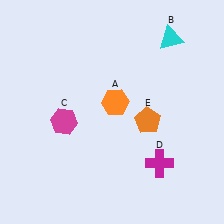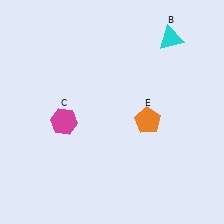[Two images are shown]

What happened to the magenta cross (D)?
The magenta cross (D) was removed in Image 2. It was in the bottom-right area of Image 1.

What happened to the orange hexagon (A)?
The orange hexagon (A) was removed in Image 2. It was in the top-right area of Image 1.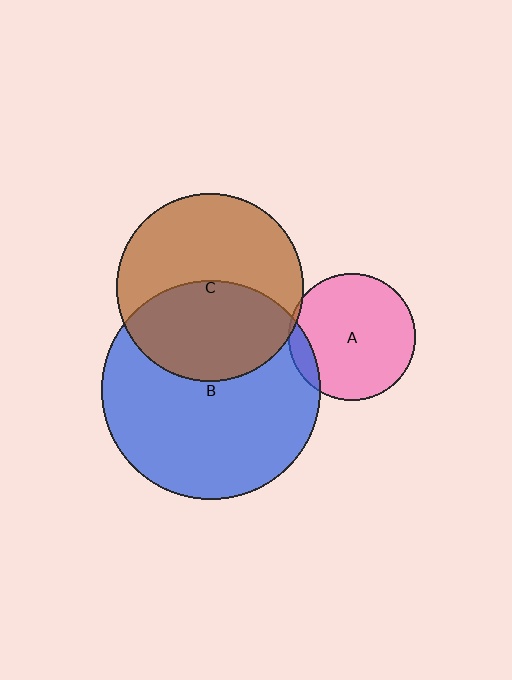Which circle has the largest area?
Circle B (blue).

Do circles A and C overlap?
Yes.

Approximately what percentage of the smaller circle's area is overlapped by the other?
Approximately 5%.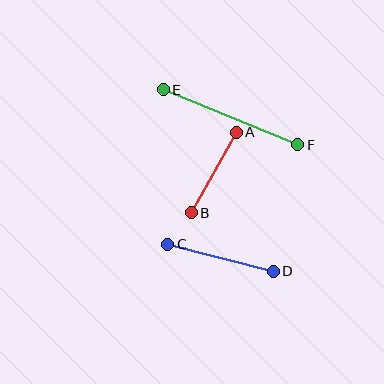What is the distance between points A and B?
The distance is approximately 92 pixels.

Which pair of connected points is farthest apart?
Points E and F are farthest apart.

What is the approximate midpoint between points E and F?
The midpoint is at approximately (231, 117) pixels.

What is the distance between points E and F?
The distance is approximately 145 pixels.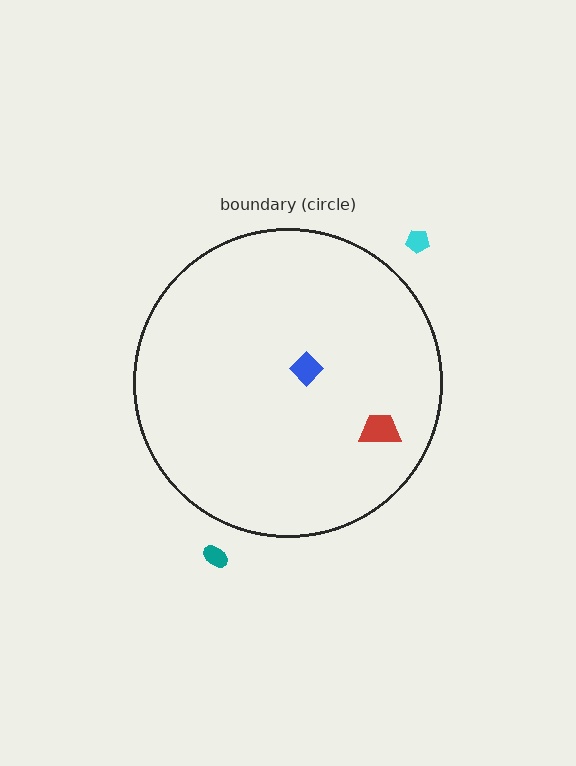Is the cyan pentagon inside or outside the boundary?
Outside.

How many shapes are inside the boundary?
2 inside, 2 outside.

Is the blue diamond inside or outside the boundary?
Inside.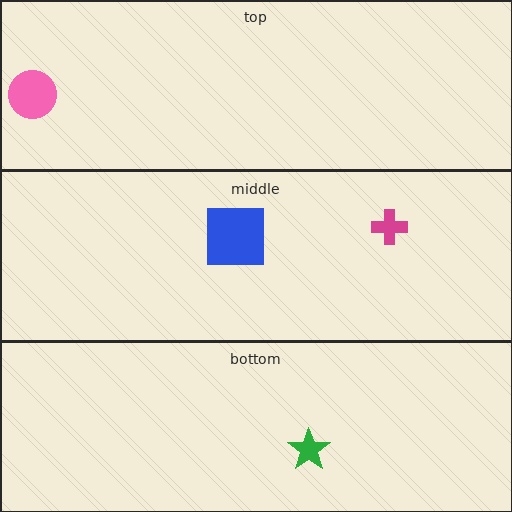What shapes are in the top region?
The pink circle.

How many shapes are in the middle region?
2.